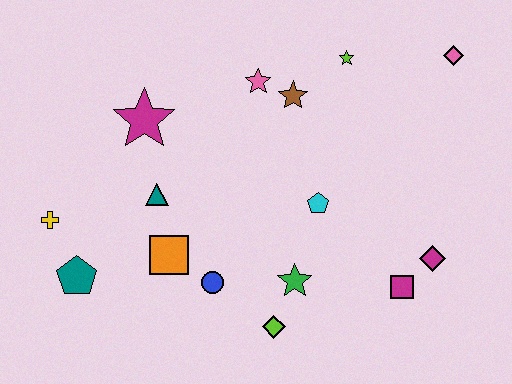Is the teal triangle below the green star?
No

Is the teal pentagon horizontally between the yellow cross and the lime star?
Yes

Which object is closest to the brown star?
The pink star is closest to the brown star.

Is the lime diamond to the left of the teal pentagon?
No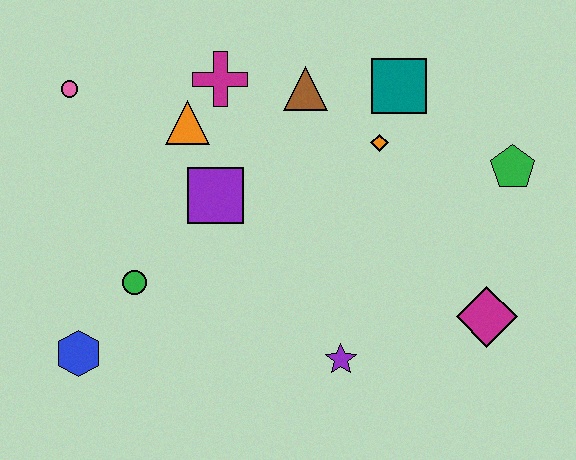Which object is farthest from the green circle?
The green pentagon is farthest from the green circle.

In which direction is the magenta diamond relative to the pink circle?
The magenta diamond is to the right of the pink circle.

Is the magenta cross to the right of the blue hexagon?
Yes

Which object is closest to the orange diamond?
The teal square is closest to the orange diamond.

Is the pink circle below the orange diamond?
No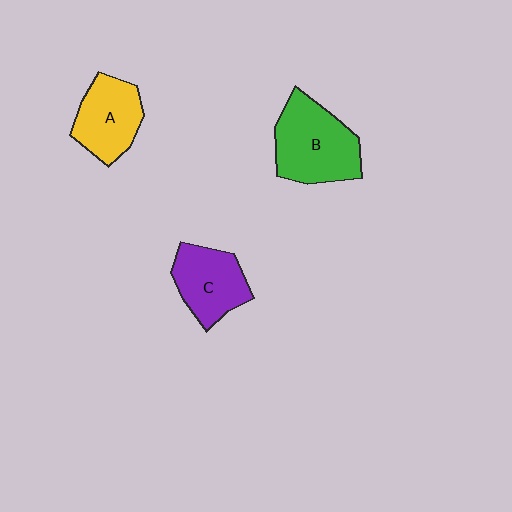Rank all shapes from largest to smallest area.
From largest to smallest: B (green), A (yellow), C (purple).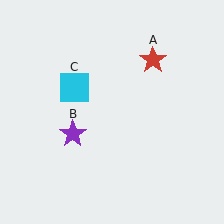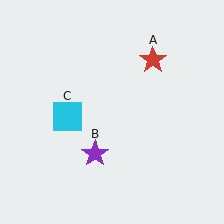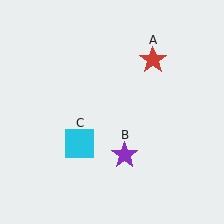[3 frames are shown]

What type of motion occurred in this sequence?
The purple star (object B), cyan square (object C) rotated counterclockwise around the center of the scene.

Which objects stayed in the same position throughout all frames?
Red star (object A) remained stationary.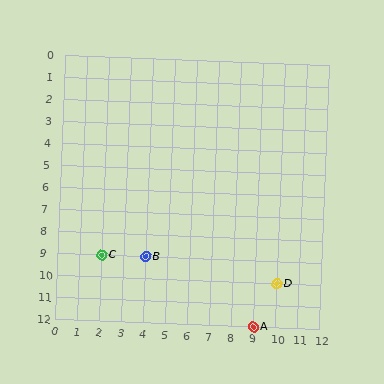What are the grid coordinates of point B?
Point B is at grid coordinates (4, 9).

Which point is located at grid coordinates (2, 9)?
Point C is at (2, 9).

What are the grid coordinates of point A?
Point A is at grid coordinates (9, 12).